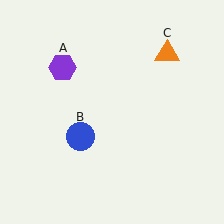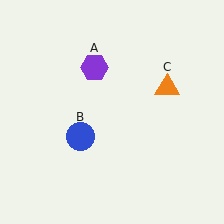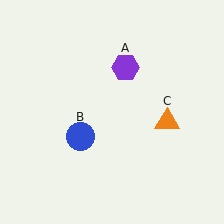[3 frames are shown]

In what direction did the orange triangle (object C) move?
The orange triangle (object C) moved down.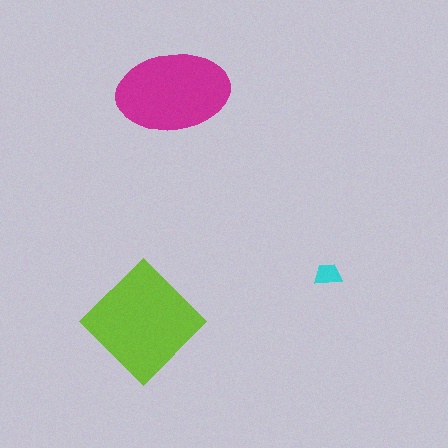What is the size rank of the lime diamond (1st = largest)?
1st.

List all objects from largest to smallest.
The lime diamond, the magenta ellipse, the cyan trapezoid.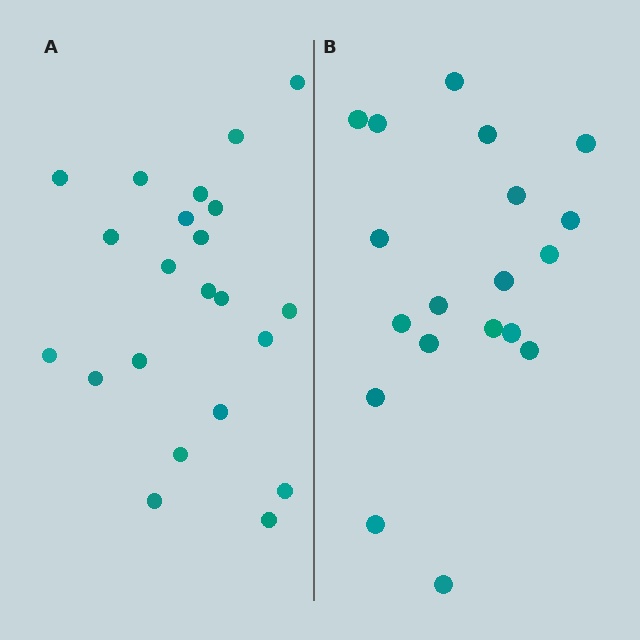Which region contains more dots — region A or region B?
Region A (the left region) has more dots.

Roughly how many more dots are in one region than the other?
Region A has just a few more — roughly 2 or 3 more dots than region B.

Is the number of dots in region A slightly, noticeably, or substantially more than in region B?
Region A has only slightly more — the two regions are fairly close. The ratio is roughly 1.2 to 1.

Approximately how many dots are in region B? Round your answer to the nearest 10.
About 20 dots. (The exact count is 19, which rounds to 20.)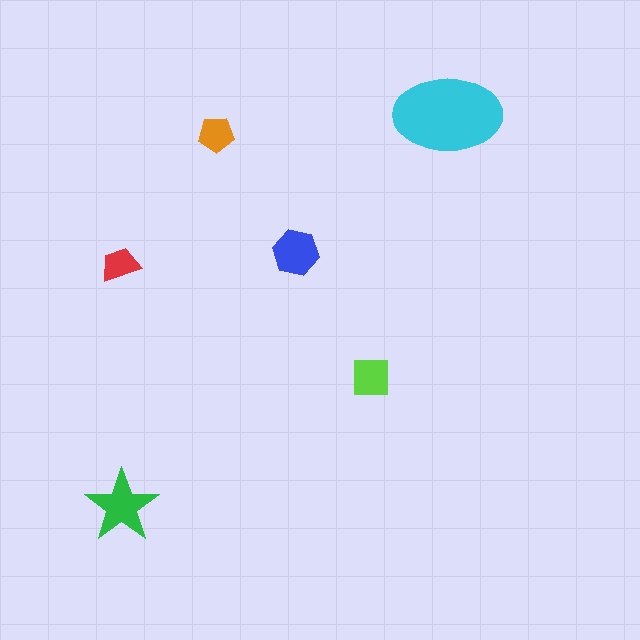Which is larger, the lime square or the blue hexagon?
The blue hexagon.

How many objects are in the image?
There are 6 objects in the image.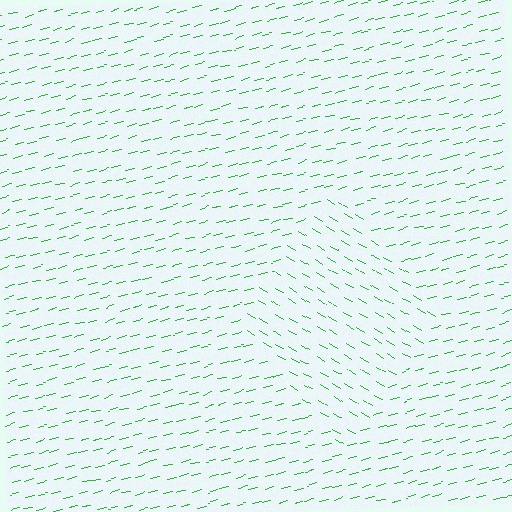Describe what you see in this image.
The image is filled with small green line segments. A diamond region in the image has lines oriented differently from the surrounding lines, creating a visible texture boundary.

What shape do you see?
I see a diamond.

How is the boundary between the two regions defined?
The boundary is defined purely by a change in line orientation (approximately 45 degrees difference). All lines are the same color and thickness.